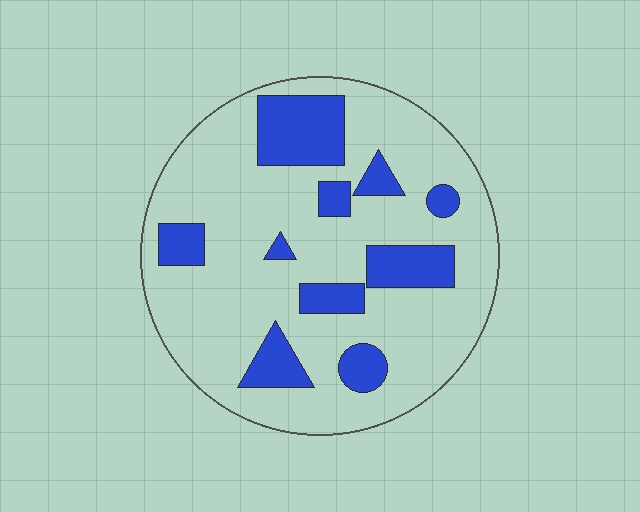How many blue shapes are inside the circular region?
10.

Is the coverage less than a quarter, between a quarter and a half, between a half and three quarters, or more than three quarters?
Less than a quarter.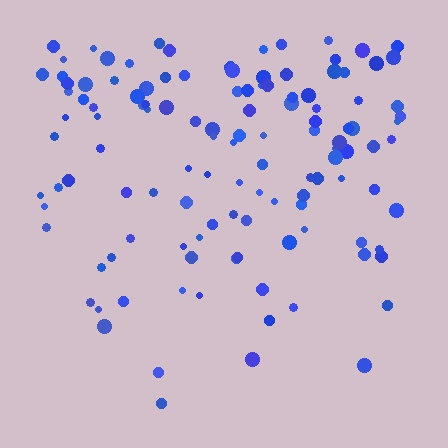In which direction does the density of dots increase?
From bottom to top, with the top side densest.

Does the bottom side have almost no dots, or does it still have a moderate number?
Still a moderate number, just noticeably fewer than the top.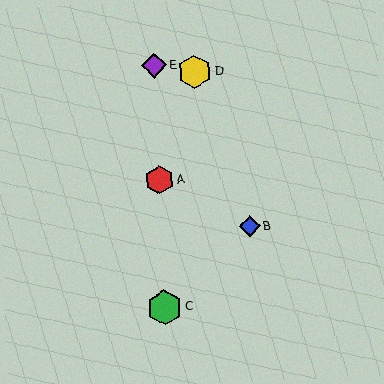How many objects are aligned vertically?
3 objects (A, C, E) are aligned vertically.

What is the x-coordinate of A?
Object A is at x≈159.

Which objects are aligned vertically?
Objects A, C, E are aligned vertically.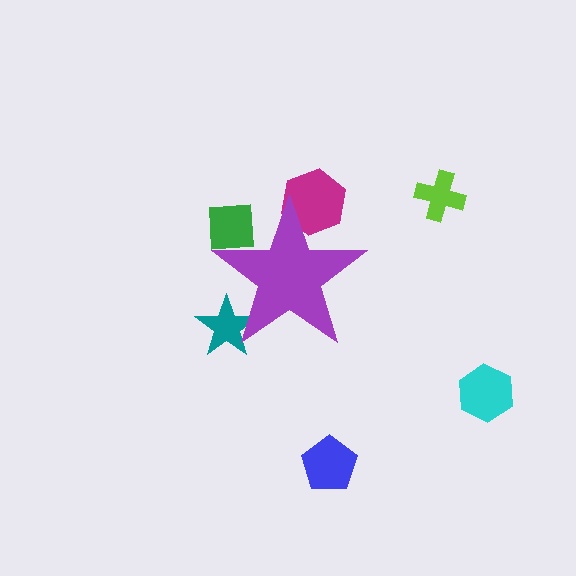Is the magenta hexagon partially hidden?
Yes, the magenta hexagon is partially hidden behind the purple star.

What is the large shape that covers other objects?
A purple star.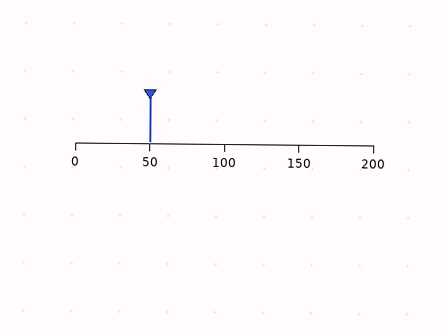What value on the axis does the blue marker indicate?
The marker indicates approximately 50.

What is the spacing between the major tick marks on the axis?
The major ticks are spaced 50 apart.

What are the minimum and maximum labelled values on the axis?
The axis runs from 0 to 200.